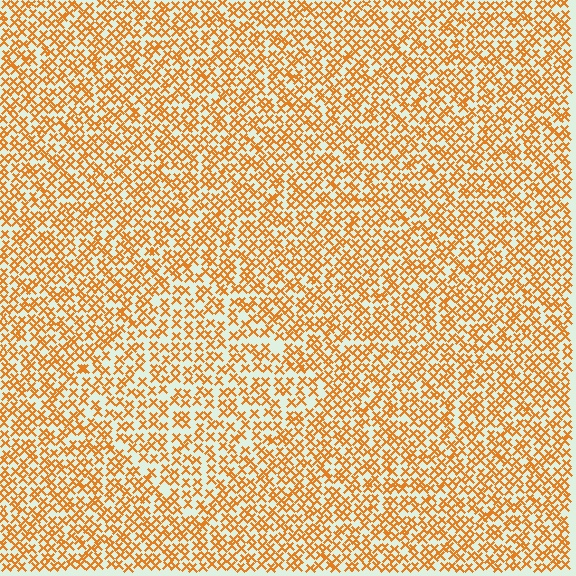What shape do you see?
I see a diamond.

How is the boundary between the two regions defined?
The boundary is defined by a change in element density (approximately 1.4x ratio). All elements are the same color, size, and shape.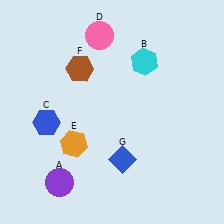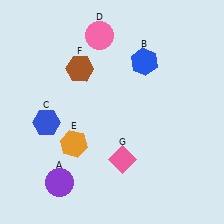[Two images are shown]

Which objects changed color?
B changed from cyan to blue. G changed from blue to pink.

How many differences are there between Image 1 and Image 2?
There are 2 differences between the two images.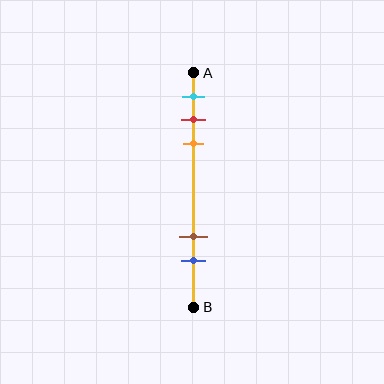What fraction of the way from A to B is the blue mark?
The blue mark is approximately 80% (0.8) of the way from A to B.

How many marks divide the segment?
There are 5 marks dividing the segment.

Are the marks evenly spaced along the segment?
No, the marks are not evenly spaced.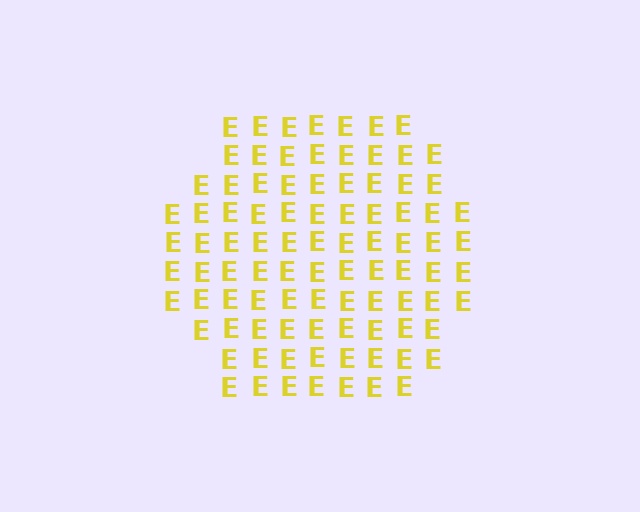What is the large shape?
The large shape is a hexagon.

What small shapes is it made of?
It is made of small letter E's.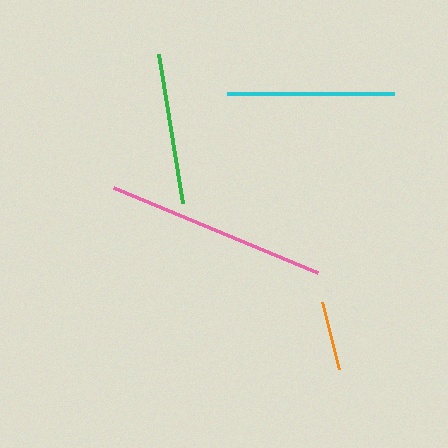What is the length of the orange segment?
The orange segment is approximately 69 pixels long.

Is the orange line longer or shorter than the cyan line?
The cyan line is longer than the orange line.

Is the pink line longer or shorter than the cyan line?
The pink line is longer than the cyan line.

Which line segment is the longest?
The pink line is the longest at approximately 222 pixels.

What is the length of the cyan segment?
The cyan segment is approximately 167 pixels long.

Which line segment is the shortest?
The orange line is the shortest at approximately 69 pixels.